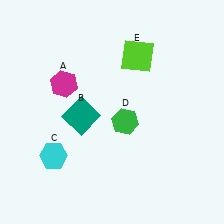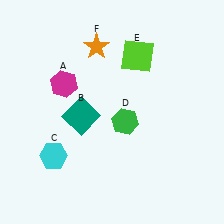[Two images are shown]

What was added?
An orange star (F) was added in Image 2.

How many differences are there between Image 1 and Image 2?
There is 1 difference between the two images.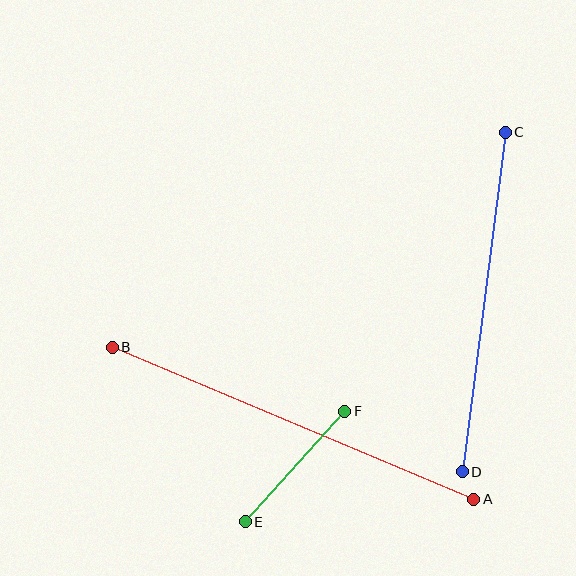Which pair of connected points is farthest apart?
Points A and B are farthest apart.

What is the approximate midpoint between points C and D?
The midpoint is at approximately (484, 302) pixels.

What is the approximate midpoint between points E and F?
The midpoint is at approximately (295, 467) pixels.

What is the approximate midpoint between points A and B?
The midpoint is at approximately (293, 423) pixels.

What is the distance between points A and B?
The distance is approximately 392 pixels.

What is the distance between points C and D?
The distance is approximately 342 pixels.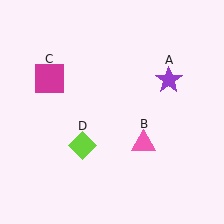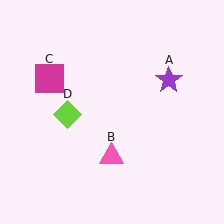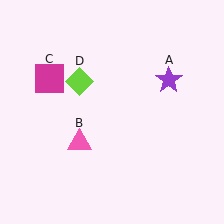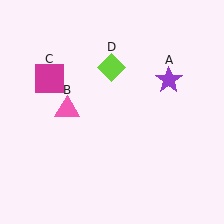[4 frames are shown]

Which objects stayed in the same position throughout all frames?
Purple star (object A) and magenta square (object C) remained stationary.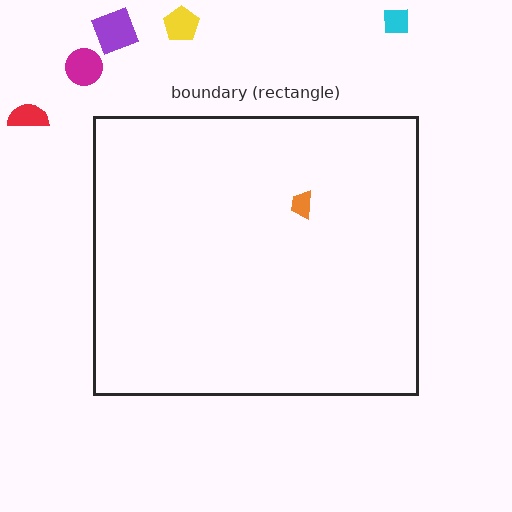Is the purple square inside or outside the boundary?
Outside.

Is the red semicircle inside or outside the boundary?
Outside.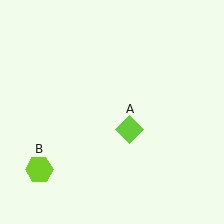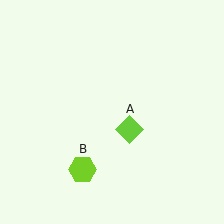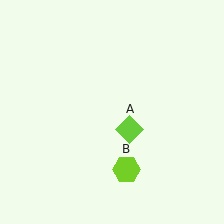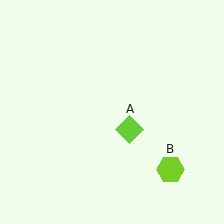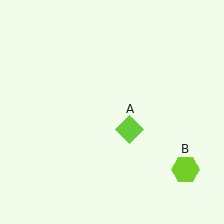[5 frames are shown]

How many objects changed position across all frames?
1 object changed position: lime hexagon (object B).